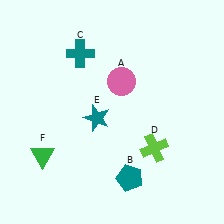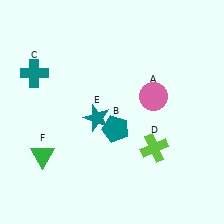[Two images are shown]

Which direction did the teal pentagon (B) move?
The teal pentagon (B) moved up.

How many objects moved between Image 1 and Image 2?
3 objects moved between the two images.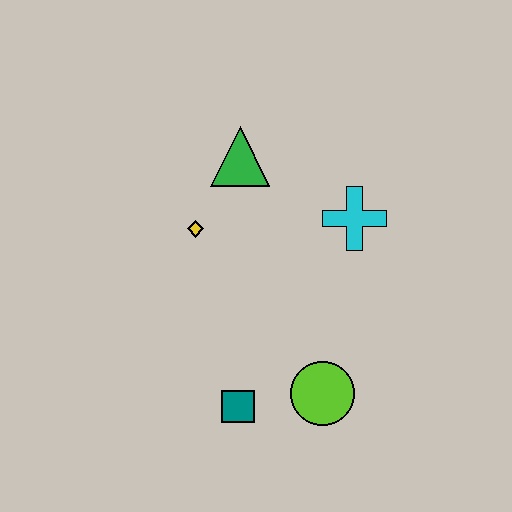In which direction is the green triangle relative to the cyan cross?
The green triangle is to the left of the cyan cross.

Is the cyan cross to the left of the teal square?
No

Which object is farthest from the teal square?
The green triangle is farthest from the teal square.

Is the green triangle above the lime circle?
Yes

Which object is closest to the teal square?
The lime circle is closest to the teal square.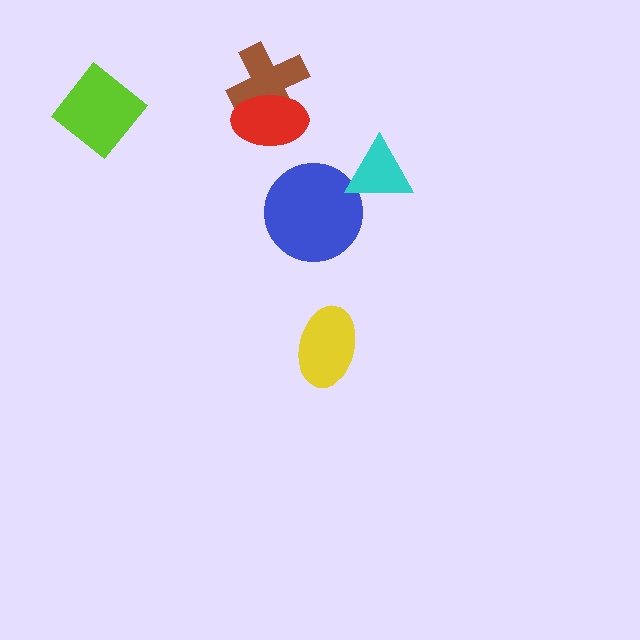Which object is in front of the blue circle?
The cyan triangle is in front of the blue circle.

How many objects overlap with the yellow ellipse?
0 objects overlap with the yellow ellipse.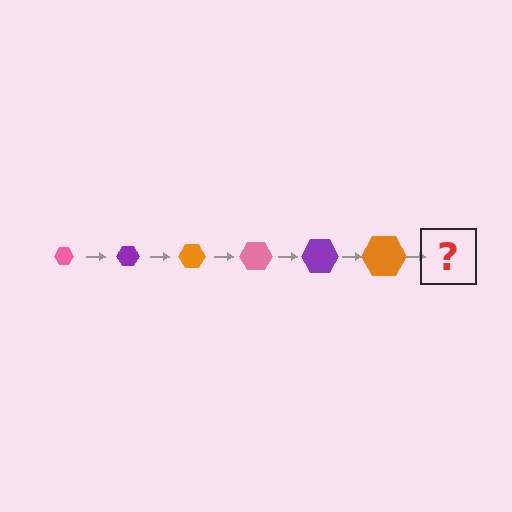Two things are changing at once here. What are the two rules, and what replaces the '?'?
The two rules are that the hexagon grows larger each step and the color cycles through pink, purple, and orange. The '?' should be a pink hexagon, larger than the previous one.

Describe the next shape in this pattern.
It should be a pink hexagon, larger than the previous one.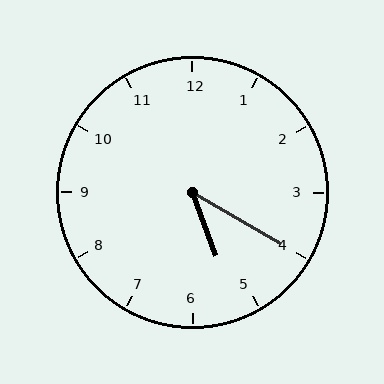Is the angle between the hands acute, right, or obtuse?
It is acute.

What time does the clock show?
5:20.